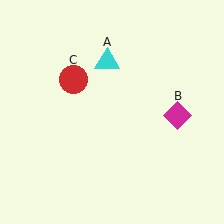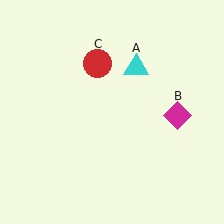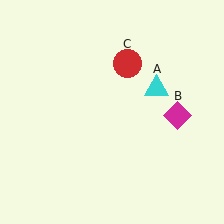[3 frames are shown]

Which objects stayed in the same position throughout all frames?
Magenta diamond (object B) remained stationary.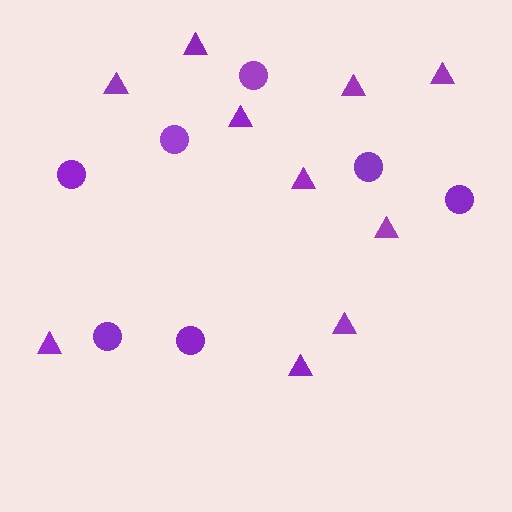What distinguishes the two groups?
There are 2 groups: one group of circles (7) and one group of triangles (10).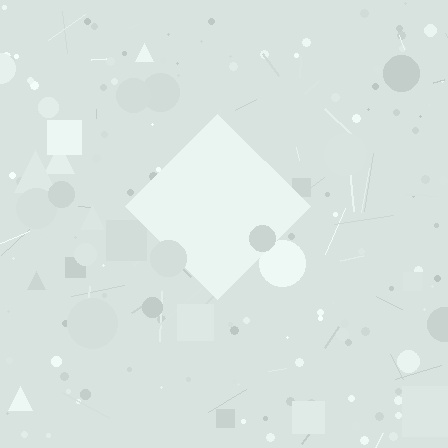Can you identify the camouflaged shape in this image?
The camouflaged shape is a diamond.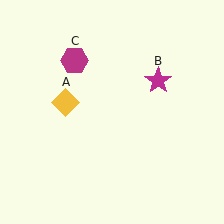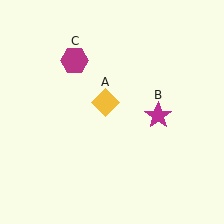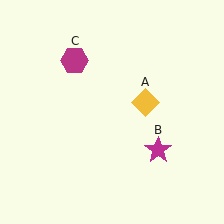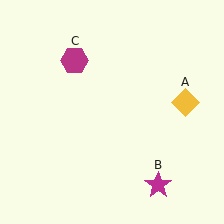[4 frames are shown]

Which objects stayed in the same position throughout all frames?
Magenta hexagon (object C) remained stationary.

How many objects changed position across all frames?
2 objects changed position: yellow diamond (object A), magenta star (object B).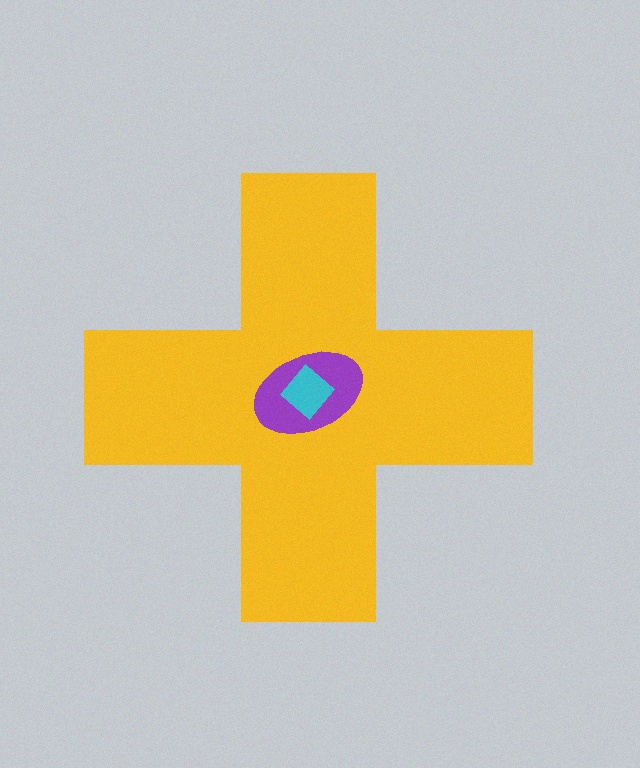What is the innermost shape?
The cyan diamond.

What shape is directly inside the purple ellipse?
The cyan diamond.